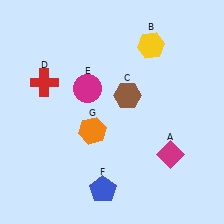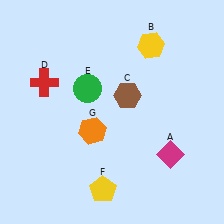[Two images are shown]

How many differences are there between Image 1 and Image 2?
There are 2 differences between the two images.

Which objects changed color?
E changed from magenta to green. F changed from blue to yellow.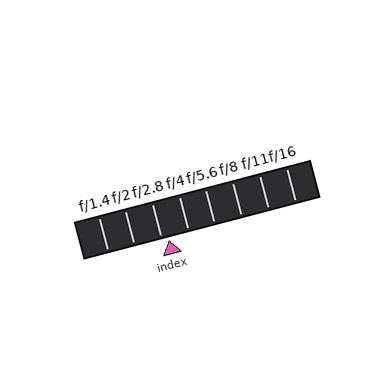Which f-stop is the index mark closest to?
The index mark is closest to f/2.8.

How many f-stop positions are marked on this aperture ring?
There are 8 f-stop positions marked.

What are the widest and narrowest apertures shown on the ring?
The widest aperture shown is f/1.4 and the narrowest is f/16.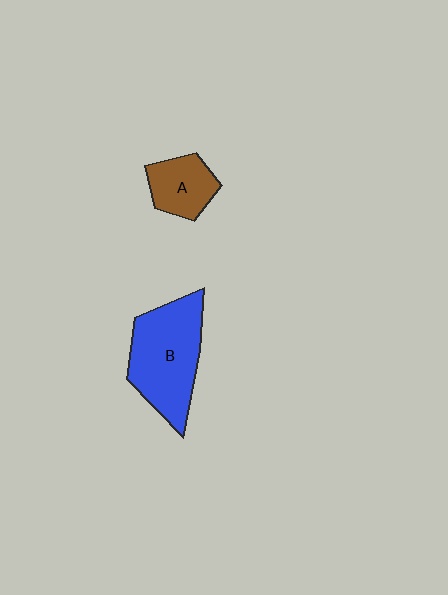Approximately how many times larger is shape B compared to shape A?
Approximately 2.1 times.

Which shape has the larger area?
Shape B (blue).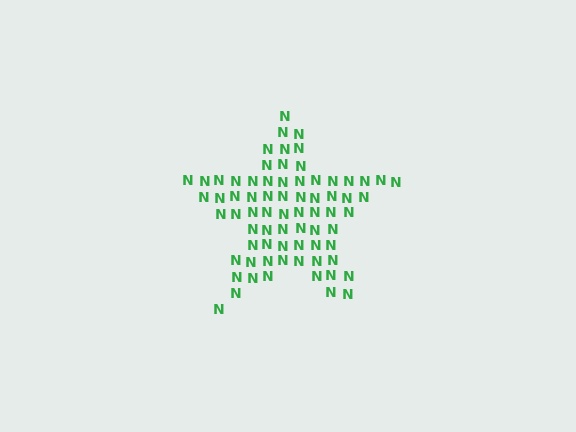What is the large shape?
The large shape is a star.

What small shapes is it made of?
It is made of small letter N's.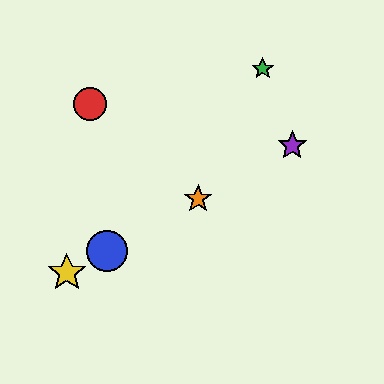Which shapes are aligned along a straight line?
The blue circle, the yellow star, the purple star, the orange star are aligned along a straight line.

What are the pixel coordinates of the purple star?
The purple star is at (292, 145).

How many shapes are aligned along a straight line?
4 shapes (the blue circle, the yellow star, the purple star, the orange star) are aligned along a straight line.